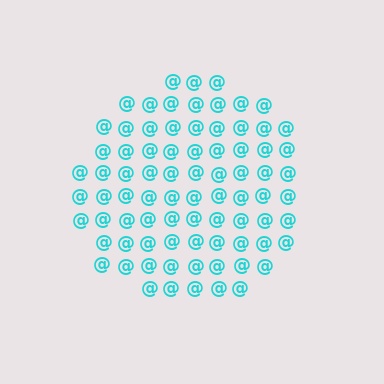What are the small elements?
The small elements are at signs.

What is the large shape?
The large shape is a circle.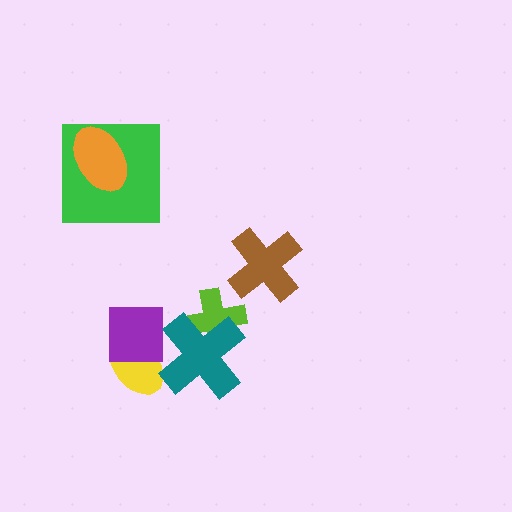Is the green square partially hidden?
Yes, it is partially covered by another shape.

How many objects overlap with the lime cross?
1 object overlaps with the lime cross.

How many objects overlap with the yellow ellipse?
2 objects overlap with the yellow ellipse.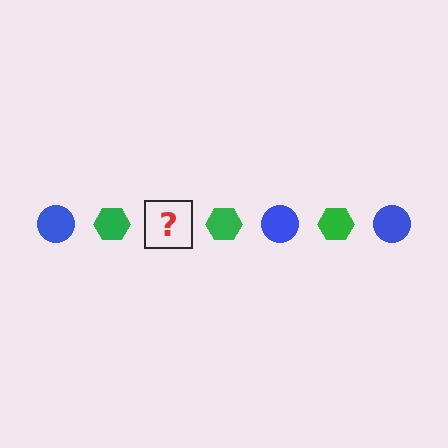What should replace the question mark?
The question mark should be replaced with a blue circle.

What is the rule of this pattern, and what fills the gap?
The rule is that the pattern alternates between blue circle and green hexagon. The gap should be filled with a blue circle.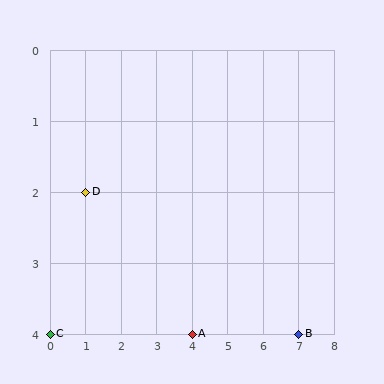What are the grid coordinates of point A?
Point A is at grid coordinates (4, 4).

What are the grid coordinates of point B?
Point B is at grid coordinates (7, 4).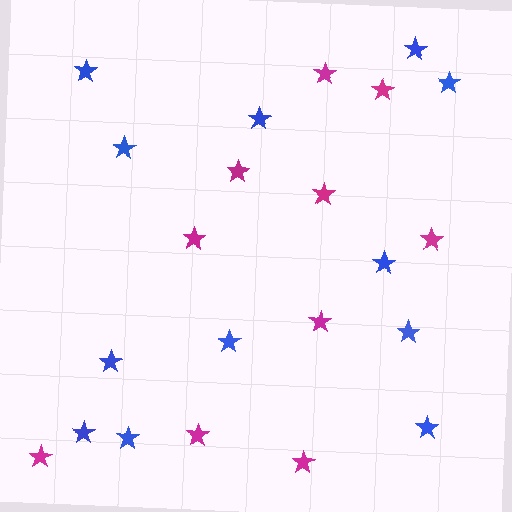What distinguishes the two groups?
There are 2 groups: one group of magenta stars (10) and one group of blue stars (12).